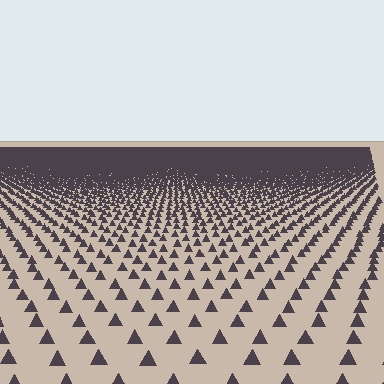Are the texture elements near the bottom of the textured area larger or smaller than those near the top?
Larger. Near the bottom, elements are closer to the viewer and appear at a bigger on-screen size.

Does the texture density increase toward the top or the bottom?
Density increases toward the top.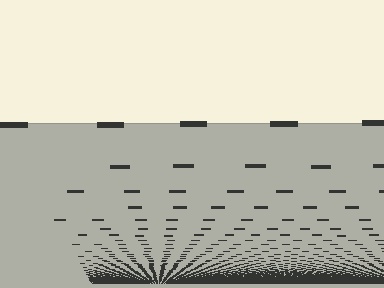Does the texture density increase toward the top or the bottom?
Density increases toward the bottom.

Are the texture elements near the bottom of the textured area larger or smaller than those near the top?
Smaller. The gradient is inverted — elements near the bottom are smaller and denser.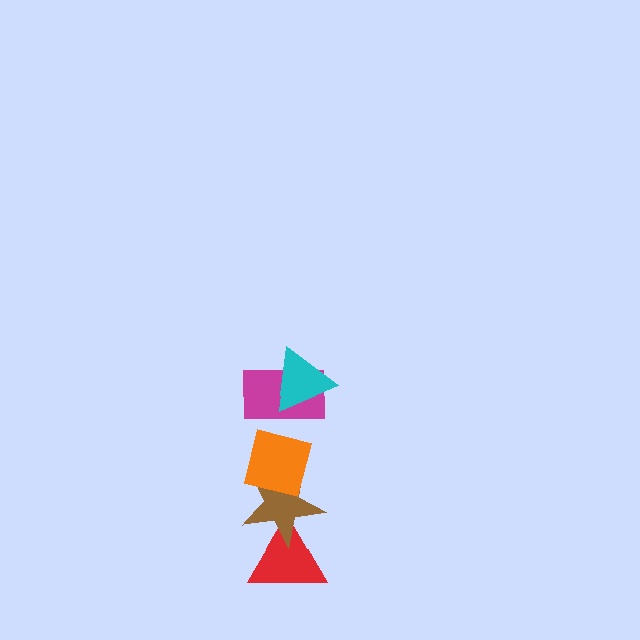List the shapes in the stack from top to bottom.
From top to bottom: the cyan triangle, the magenta rectangle, the orange square, the brown star, the red triangle.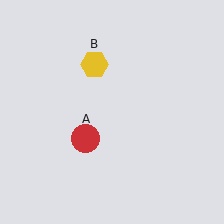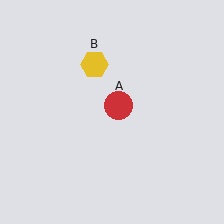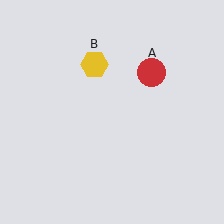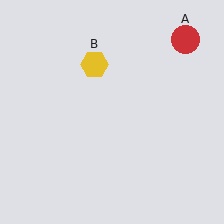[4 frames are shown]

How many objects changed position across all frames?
1 object changed position: red circle (object A).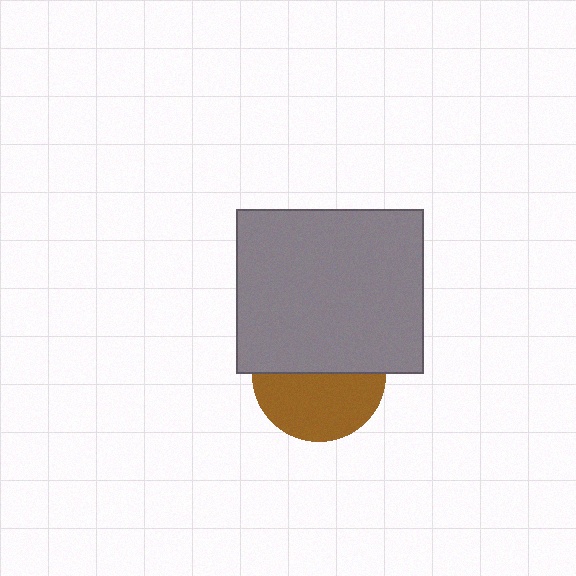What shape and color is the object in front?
The object in front is a gray rectangle.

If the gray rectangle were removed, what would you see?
You would see the complete brown circle.